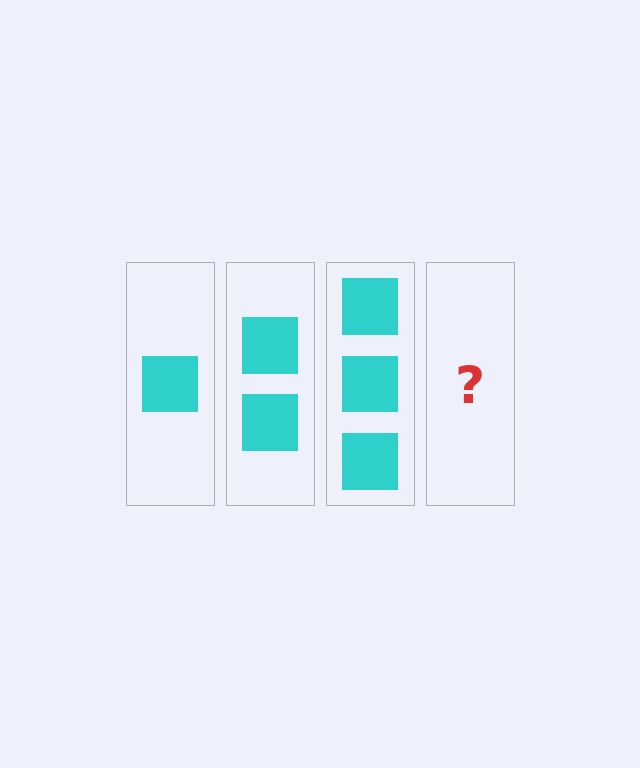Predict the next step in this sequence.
The next step is 4 squares.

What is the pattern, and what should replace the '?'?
The pattern is that each step adds one more square. The '?' should be 4 squares.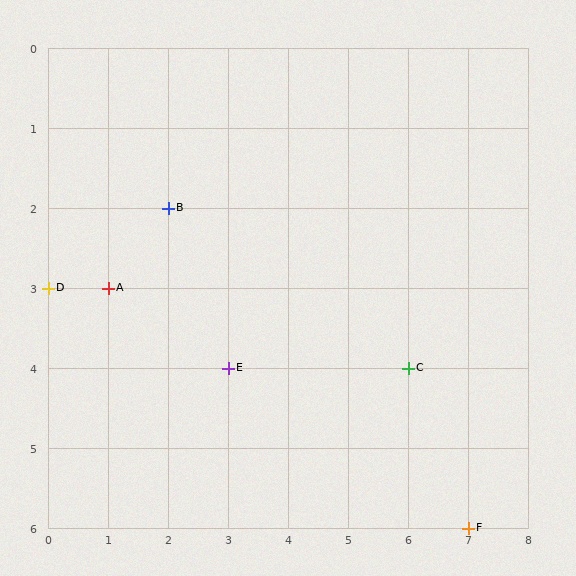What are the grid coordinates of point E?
Point E is at grid coordinates (3, 4).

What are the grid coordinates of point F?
Point F is at grid coordinates (7, 6).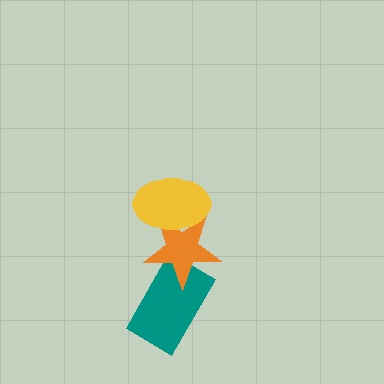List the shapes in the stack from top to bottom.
From top to bottom: the yellow ellipse, the orange star, the teal rectangle.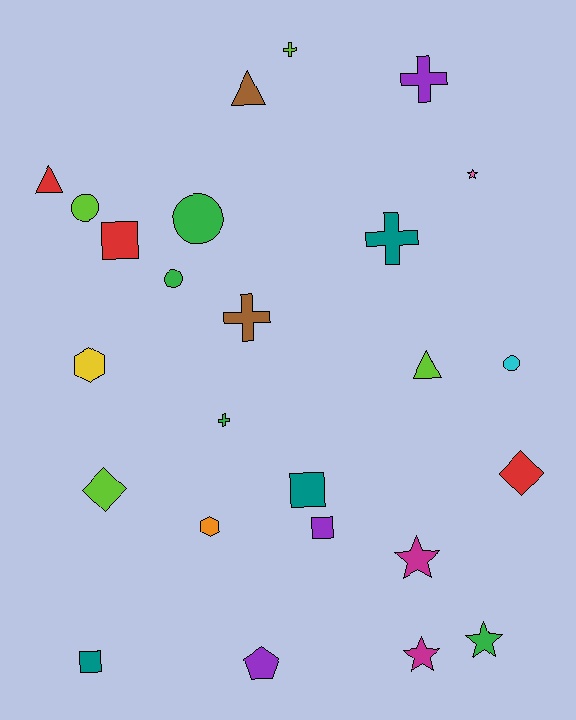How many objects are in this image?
There are 25 objects.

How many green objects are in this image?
There are 4 green objects.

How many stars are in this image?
There are 4 stars.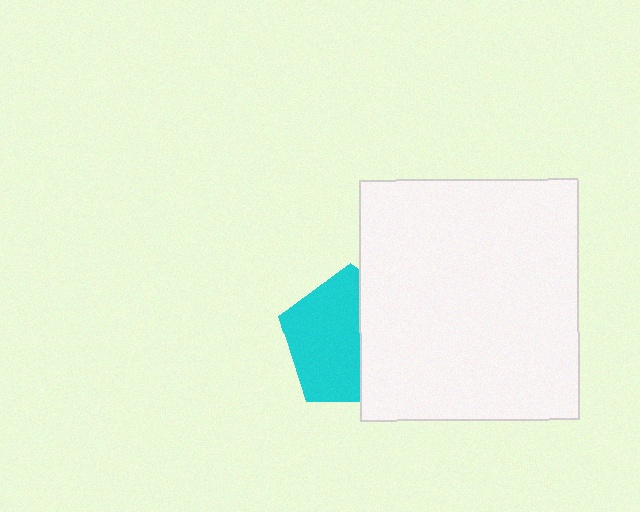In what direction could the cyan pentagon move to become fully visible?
The cyan pentagon could move left. That would shift it out from behind the white rectangle entirely.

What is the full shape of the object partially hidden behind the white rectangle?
The partially hidden object is a cyan pentagon.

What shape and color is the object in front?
The object in front is a white rectangle.